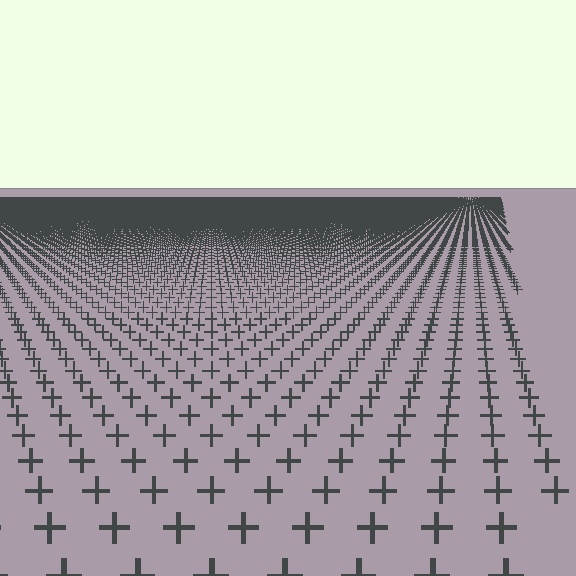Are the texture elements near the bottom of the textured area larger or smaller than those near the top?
Larger. Near the bottom, elements are closer to the viewer and appear at a bigger on-screen size.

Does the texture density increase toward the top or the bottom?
Density increases toward the top.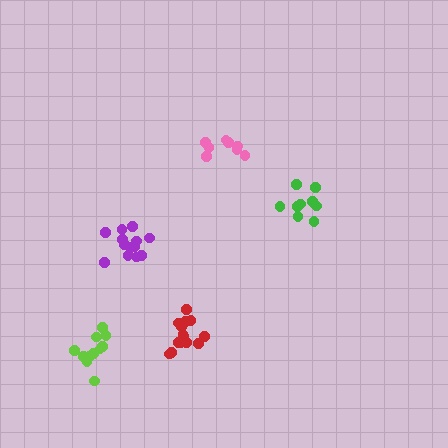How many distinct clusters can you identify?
There are 5 distinct clusters.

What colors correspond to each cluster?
The clusters are colored: green, red, pink, purple, lime.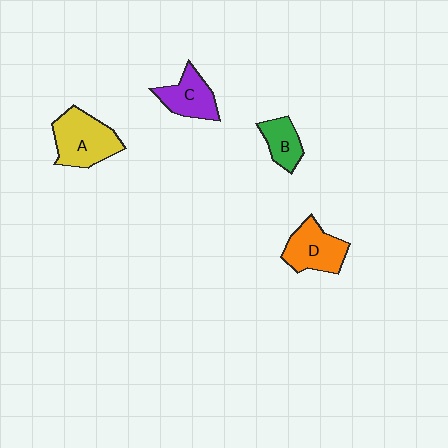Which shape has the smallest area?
Shape B (green).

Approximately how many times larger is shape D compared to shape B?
Approximately 1.5 times.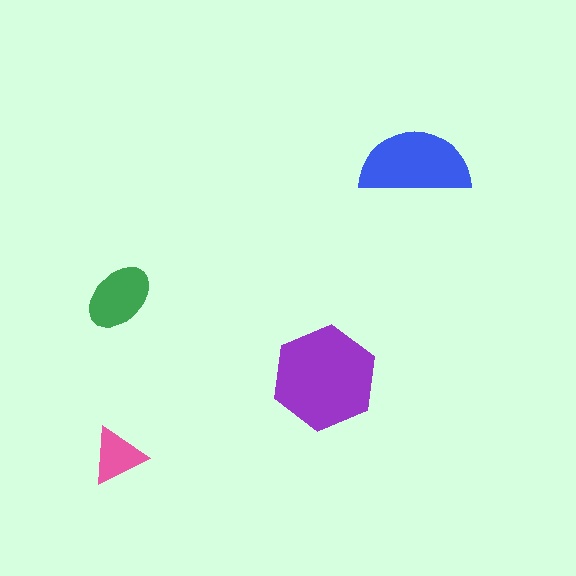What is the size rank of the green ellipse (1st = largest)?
3rd.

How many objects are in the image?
There are 4 objects in the image.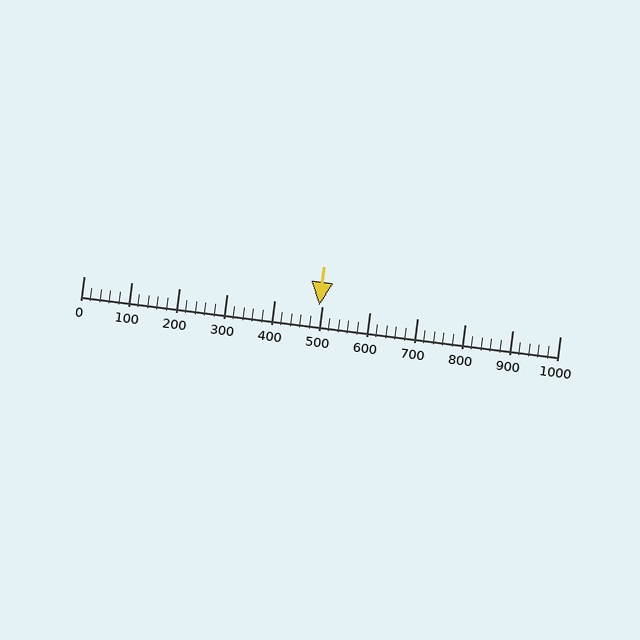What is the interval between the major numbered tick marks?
The major tick marks are spaced 100 units apart.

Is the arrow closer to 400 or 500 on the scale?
The arrow is closer to 500.